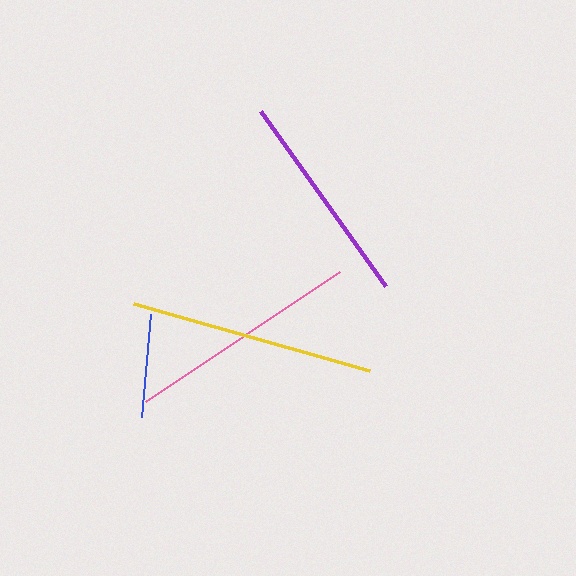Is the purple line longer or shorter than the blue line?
The purple line is longer than the blue line.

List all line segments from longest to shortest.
From longest to shortest: yellow, pink, purple, blue.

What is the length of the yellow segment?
The yellow segment is approximately 246 pixels long.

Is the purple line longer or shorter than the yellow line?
The yellow line is longer than the purple line.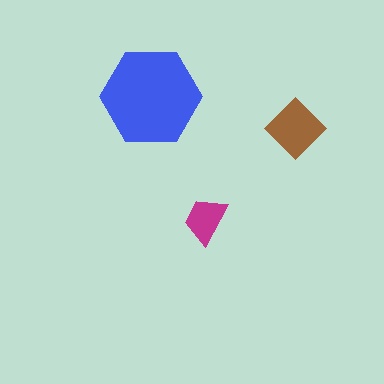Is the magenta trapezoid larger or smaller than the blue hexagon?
Smaller.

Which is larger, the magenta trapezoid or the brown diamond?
The brown diamond.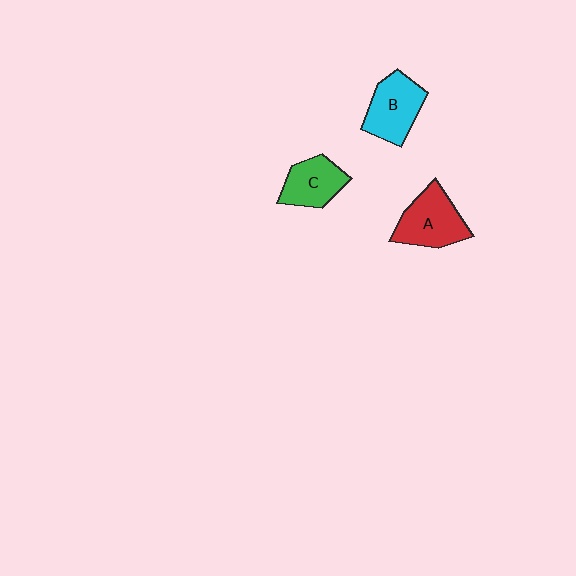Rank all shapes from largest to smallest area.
From largest to smallest: A (red), B (cyan), C (green).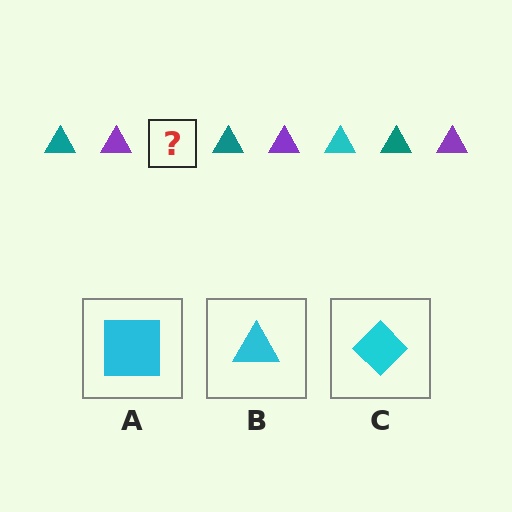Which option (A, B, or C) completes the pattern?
B.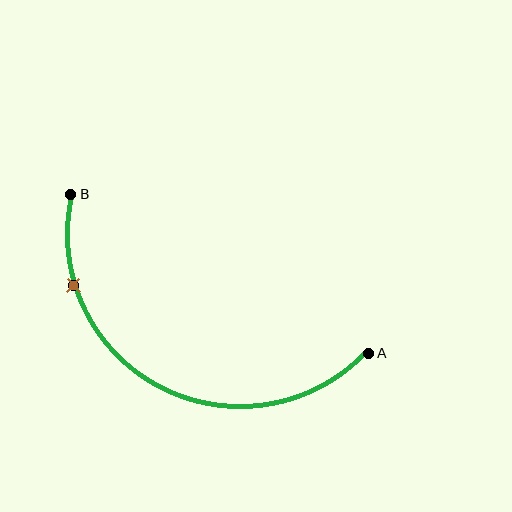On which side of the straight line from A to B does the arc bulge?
The arc bulges below the straight line connecting A and B.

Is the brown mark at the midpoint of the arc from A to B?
No. The brown mark lies on the arc but is closer to endpoint B. The arc midpoint would be at the point on the curve equidistant along the arc from both A and B.